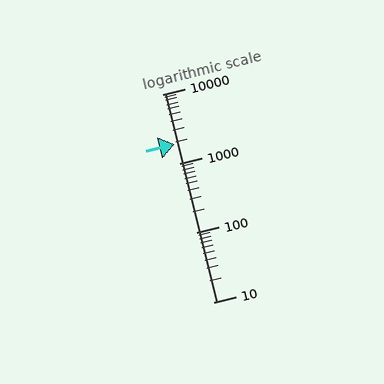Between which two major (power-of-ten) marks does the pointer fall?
The pointer is between 1000 and 10000.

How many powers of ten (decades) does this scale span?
The scale spans 3 decades, from 10 to 10000.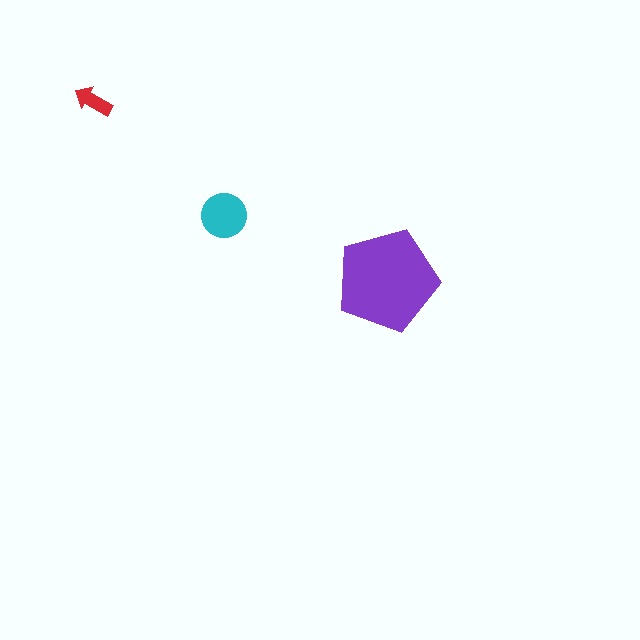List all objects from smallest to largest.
The red arrow, the cyan circle, the purple pentagon.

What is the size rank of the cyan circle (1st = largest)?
2nd.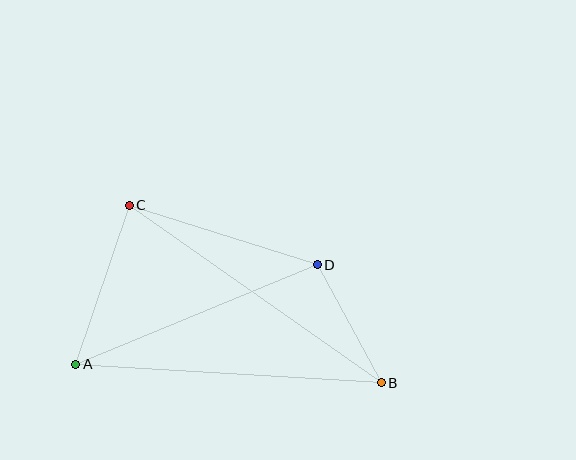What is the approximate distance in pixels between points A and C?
The distance between A and C is approximately 168 pixels.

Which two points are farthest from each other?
Points B and C are farthest from each other.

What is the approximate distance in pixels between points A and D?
The distance between A and D is approximately 261 pixels.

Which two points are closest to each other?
Points B and D are closest to each other.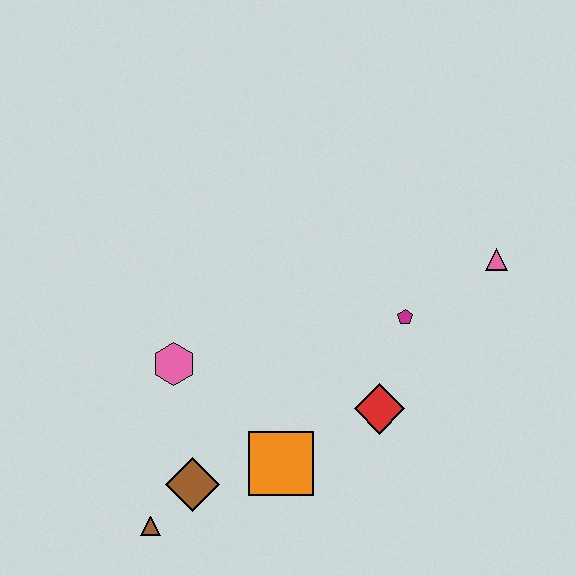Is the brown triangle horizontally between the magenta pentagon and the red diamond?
No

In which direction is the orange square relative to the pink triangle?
The orange square is to the left of the pink triangle.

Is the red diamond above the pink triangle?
No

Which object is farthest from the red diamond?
The brown triangle is farthest from the red diamond.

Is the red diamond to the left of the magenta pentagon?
Yes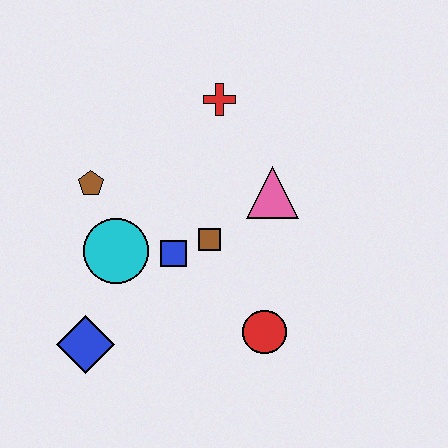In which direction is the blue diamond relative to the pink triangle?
The blue diamond is to the left of the pink triangle.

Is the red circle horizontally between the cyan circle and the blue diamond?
No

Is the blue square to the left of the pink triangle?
Yes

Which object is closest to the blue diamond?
The cyan circle is closest to the blue diamond.